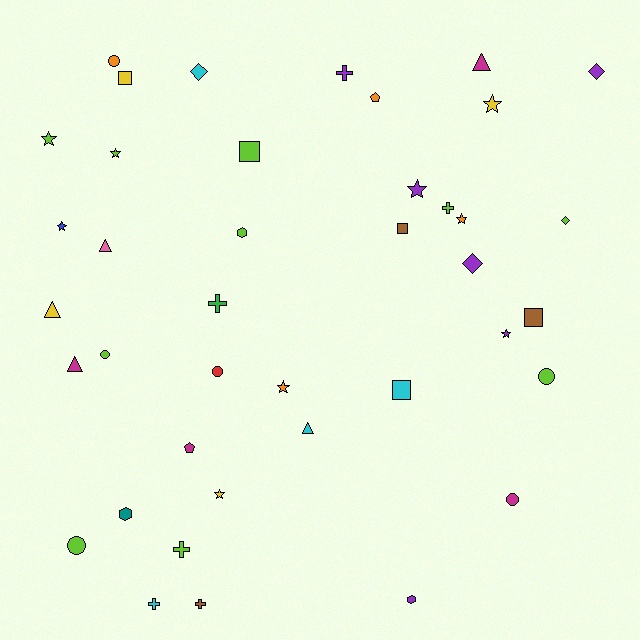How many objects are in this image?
There are 40 objects.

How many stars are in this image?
There are 9 stars.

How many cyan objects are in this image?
There are 4 cyan objects.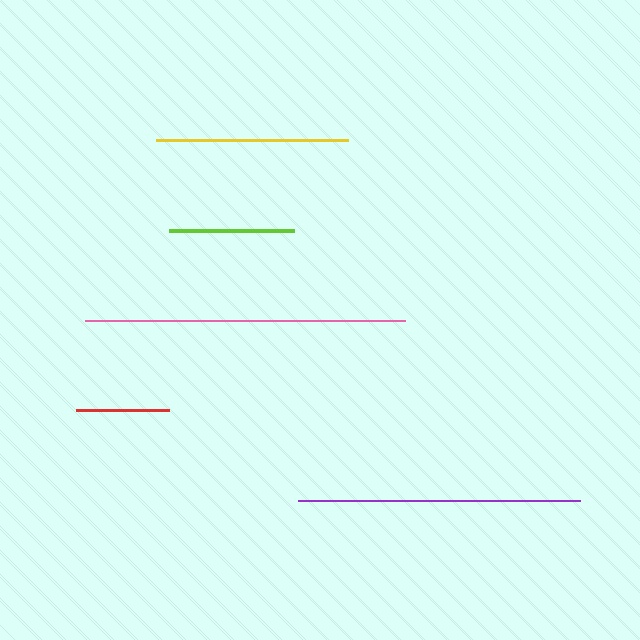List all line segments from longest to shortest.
From longest to shortest: pink, purple, yellow, lime, red.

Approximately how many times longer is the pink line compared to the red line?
The pink line is approximately 3.4 times the length of the red line.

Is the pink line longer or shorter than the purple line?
The pink line is longer than the purple line.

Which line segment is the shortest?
The red line is the shortest at approximately 93 pixels.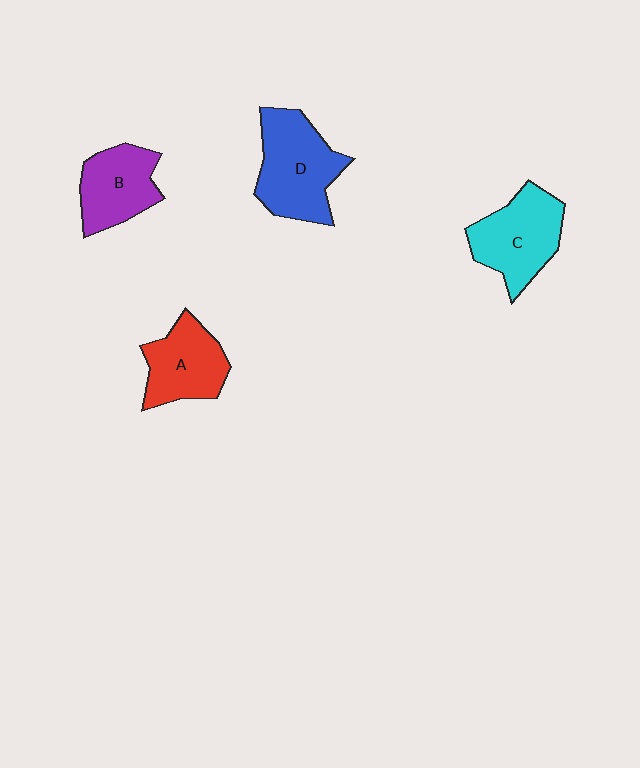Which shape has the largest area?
Shape D (blue).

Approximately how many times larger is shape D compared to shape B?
Approximately 1.4 times.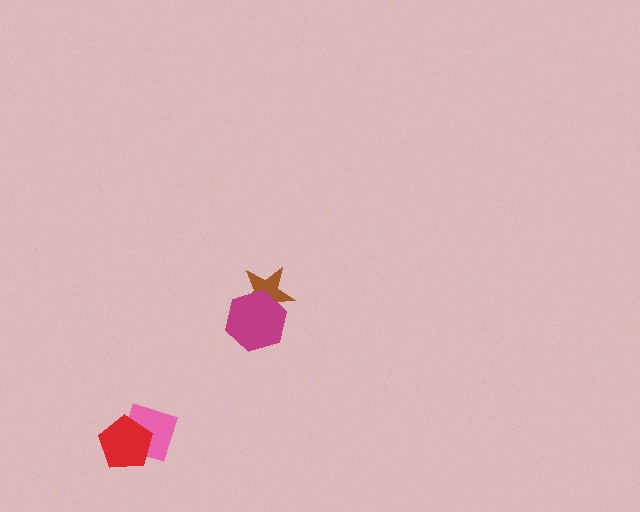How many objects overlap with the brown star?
1 object overlaps with the brown star.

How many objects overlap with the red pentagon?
1 object overlaps with the red pentagon.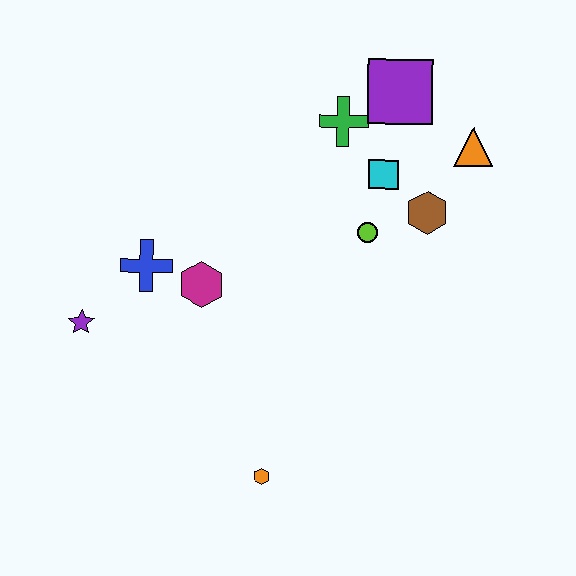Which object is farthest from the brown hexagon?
The purple star is farthest from the brown hexagon.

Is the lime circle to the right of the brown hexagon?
No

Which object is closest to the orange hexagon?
The magenta hexagon is closest to the orange hexagon.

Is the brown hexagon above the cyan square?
No